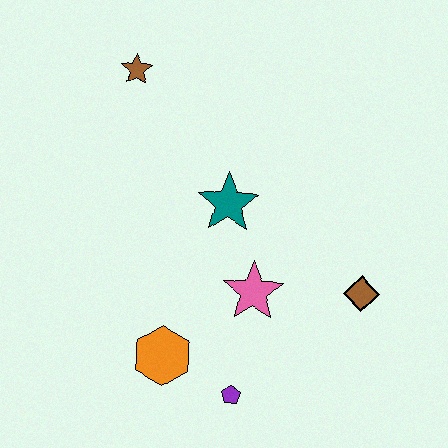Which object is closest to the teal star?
The pink star is closest to the teal star.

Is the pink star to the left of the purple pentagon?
No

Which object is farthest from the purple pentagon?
The brown star is farthest from the purple pentagon.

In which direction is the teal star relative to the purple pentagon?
The teal star is above the purple pentagon.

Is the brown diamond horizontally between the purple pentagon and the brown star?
No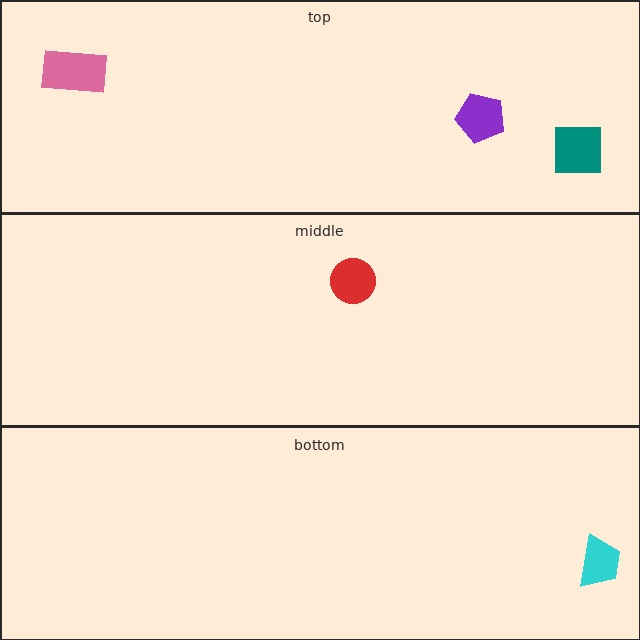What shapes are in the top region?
The purple pentagon, the teal square, the pink rectangle.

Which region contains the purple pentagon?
The top region.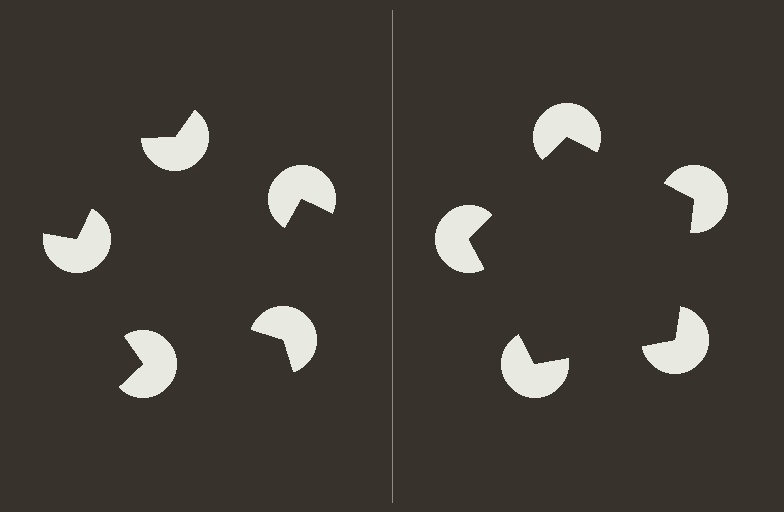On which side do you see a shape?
An illusory pentagon appears on the right side. On the left side the wedge cuts are rotated, so no coherent shape forms.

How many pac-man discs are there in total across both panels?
10 — 5 on each side.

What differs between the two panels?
The pac-man discs are positioned identically on both sides; only the wedge orientations differ. On the right they align to a pentagon; on the left they are misaligned.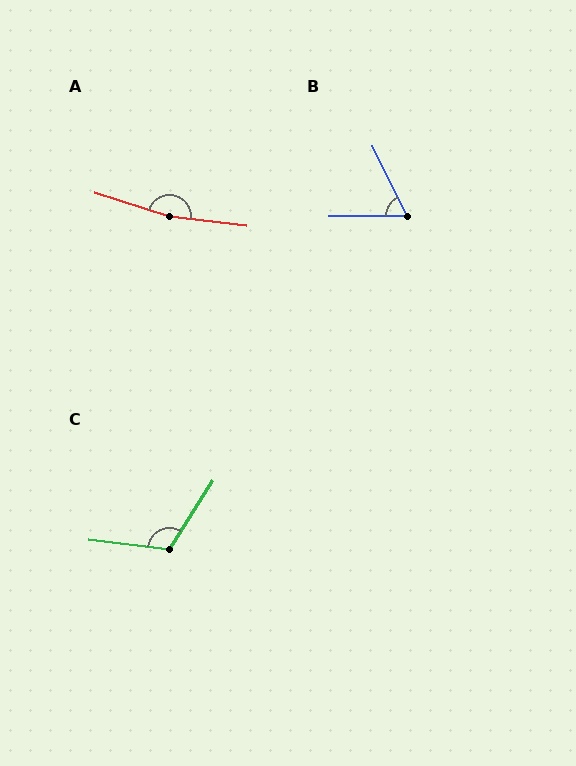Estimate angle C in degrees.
Approximately 115 degrees.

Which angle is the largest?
A, at approximately 169 degrees.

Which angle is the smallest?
B, at approximately 64 degrees.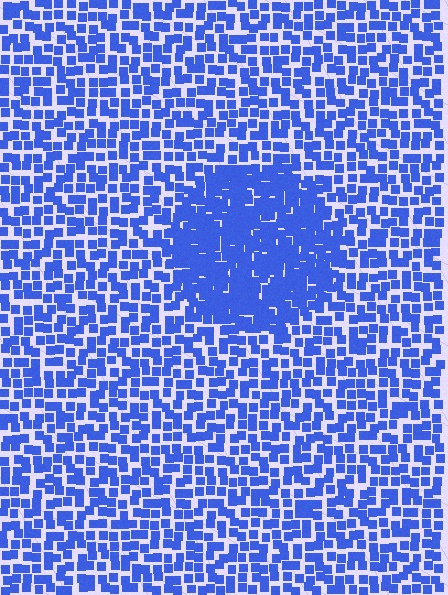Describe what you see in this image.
The image contains small blue elements arranged at two different densities. A circle-shaped region is visible where the elements are more densely packed than the surrounding area.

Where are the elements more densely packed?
The elements are more densely packed inside the circle boundary.